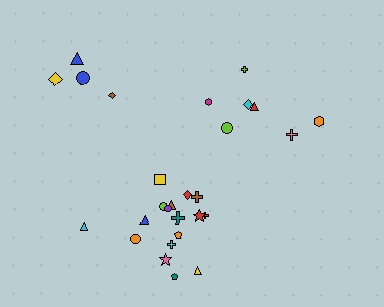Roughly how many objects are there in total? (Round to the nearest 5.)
Roughly 30 objects in total.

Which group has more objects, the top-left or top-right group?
The top-right group.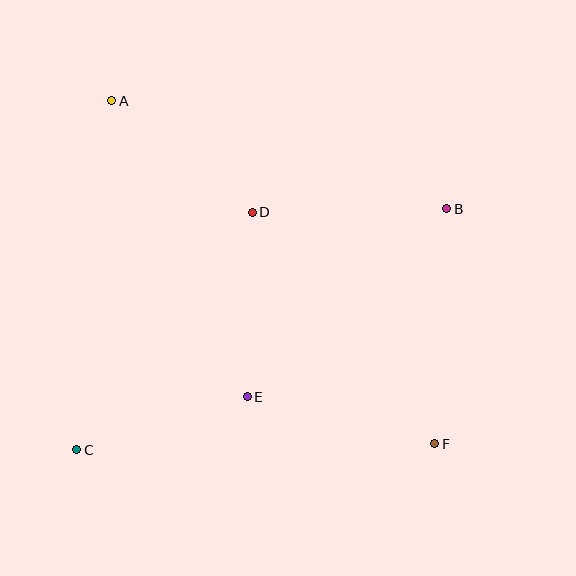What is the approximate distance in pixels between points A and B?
The distance between A and B is approximately 352 pixels.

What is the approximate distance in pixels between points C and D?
The distance between C and D is approximately 295 pixels.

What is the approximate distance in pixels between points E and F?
The distance between E and F is approximately 193 pixels.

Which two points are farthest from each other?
Points A and F are farthest from each other.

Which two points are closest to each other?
Points C and E are closest to each other.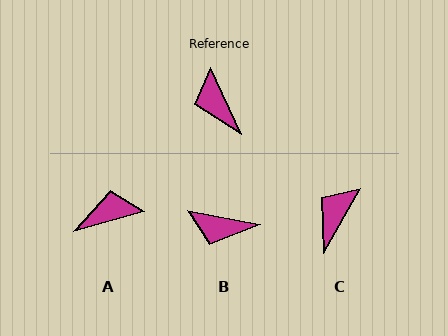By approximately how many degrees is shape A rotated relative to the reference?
Approximately 99 degrees clockwise.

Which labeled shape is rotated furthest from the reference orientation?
A, about 99 degrees away.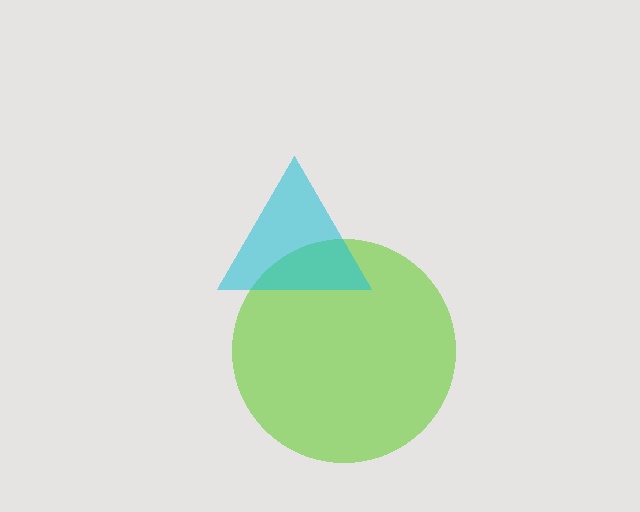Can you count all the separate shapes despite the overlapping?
Yes, there are 2 separate shapes.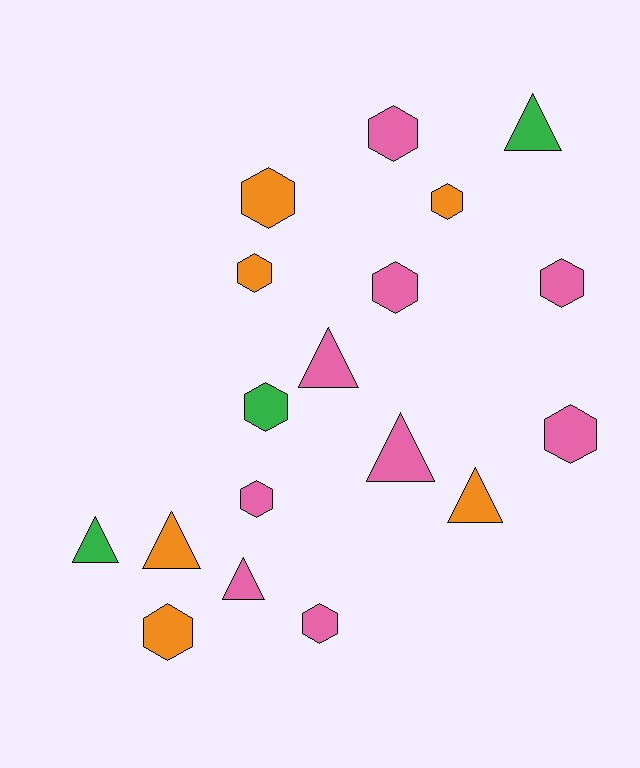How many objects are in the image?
There are 18 objects.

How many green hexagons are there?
There is 1 green hexagon.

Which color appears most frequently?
Pink, with 9 objects.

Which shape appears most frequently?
Hexagon, with 11 objects.